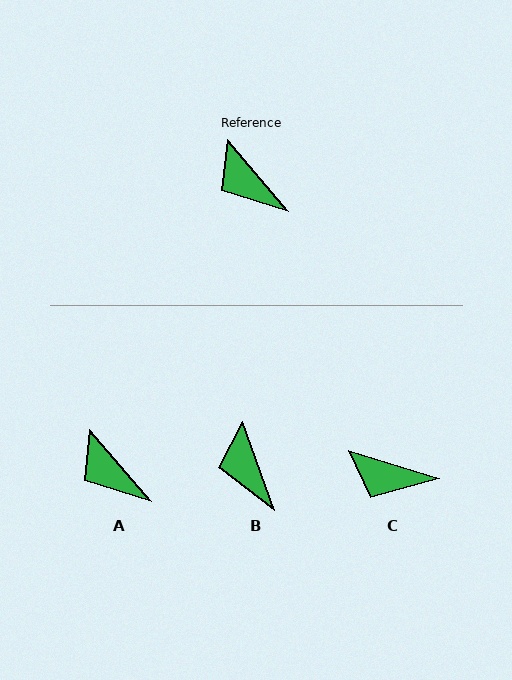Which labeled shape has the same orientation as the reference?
A.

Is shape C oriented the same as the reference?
No, it is off by about 32 degrees.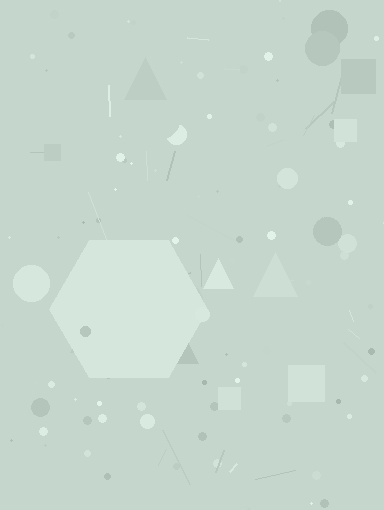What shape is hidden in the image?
A hexagon is hidden in the image.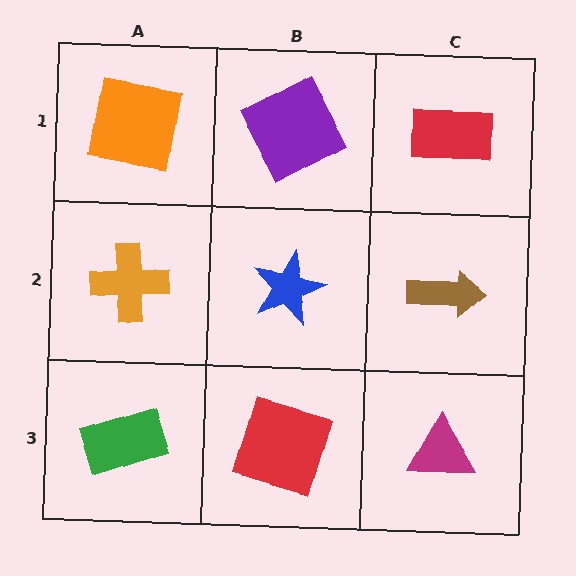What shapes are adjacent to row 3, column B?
A blue star (row 2, column B), a green rectangle (row 3, column A), a magenta triangle (row 3, column C).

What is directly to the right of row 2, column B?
A brown arrow.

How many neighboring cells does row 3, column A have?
2.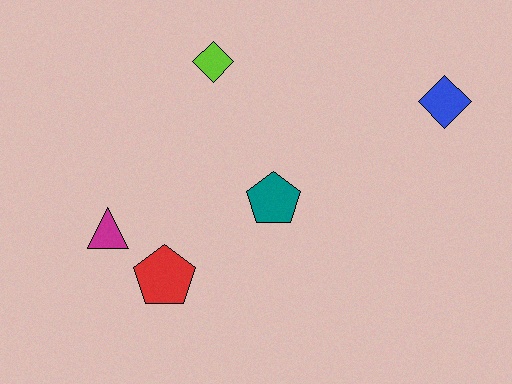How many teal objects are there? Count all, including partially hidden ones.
There is 1 teal object.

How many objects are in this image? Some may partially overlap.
There are 5 objects.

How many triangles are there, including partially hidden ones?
There is 1 triangle.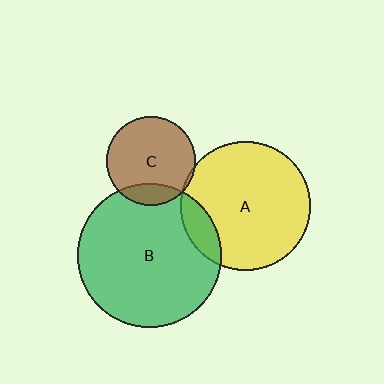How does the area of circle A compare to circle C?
Approximately 2.1 times.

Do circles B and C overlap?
Yes.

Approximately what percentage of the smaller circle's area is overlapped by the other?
Approximately 15%.